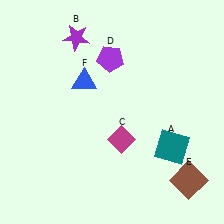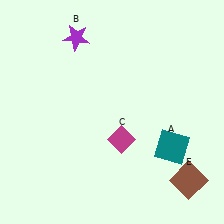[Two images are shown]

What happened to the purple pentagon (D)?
The purple pentagon (D) was removed in Image 2. It was in the top-left area of Image 1.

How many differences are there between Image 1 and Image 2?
There are 2 differences between the two images.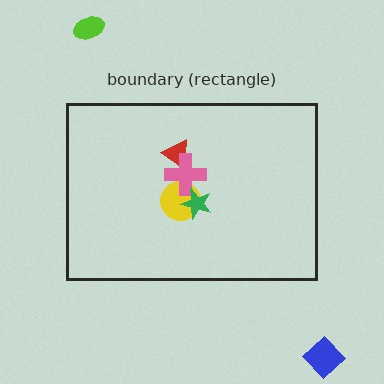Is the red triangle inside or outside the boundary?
Inside.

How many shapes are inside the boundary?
4 inside, 2 outside.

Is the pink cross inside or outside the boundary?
Inside.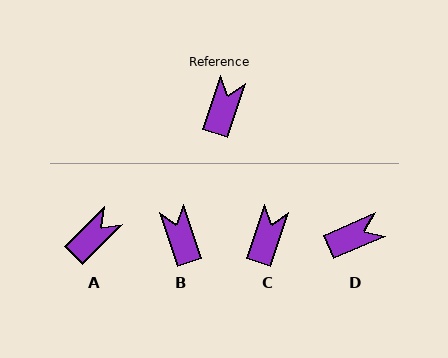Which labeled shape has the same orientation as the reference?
C.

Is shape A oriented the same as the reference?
No, it is off by about 27 degrees.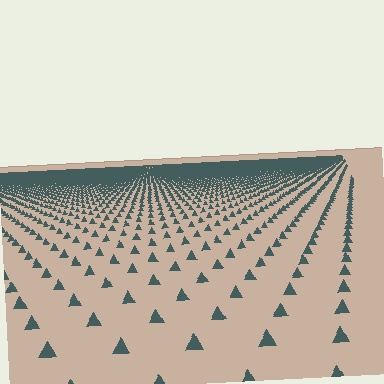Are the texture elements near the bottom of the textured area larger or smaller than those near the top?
Larger. Near the bottom, elements are closer to the viewer and appear at a bigger on-screen size.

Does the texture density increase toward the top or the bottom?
Density increases toward the top.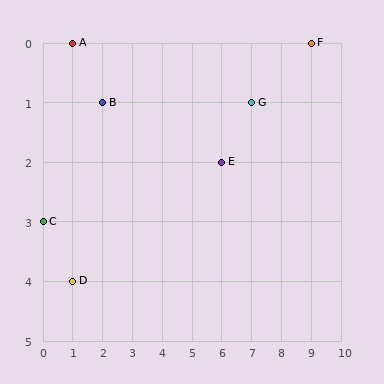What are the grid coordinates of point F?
Point F is at grid coordinates (9, 0).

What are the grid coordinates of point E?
Point E is at grid coordinates (6, 2).